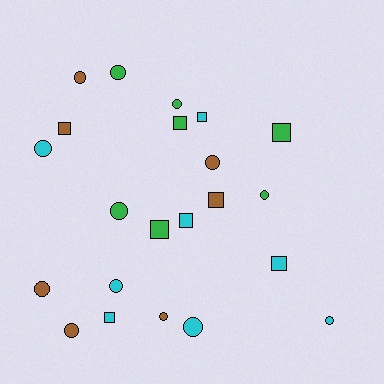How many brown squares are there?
There are 2 brown squares.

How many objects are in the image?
There are 22 objects.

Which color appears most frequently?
Cyan, with 8 objects.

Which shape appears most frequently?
Circle, with 13 objects.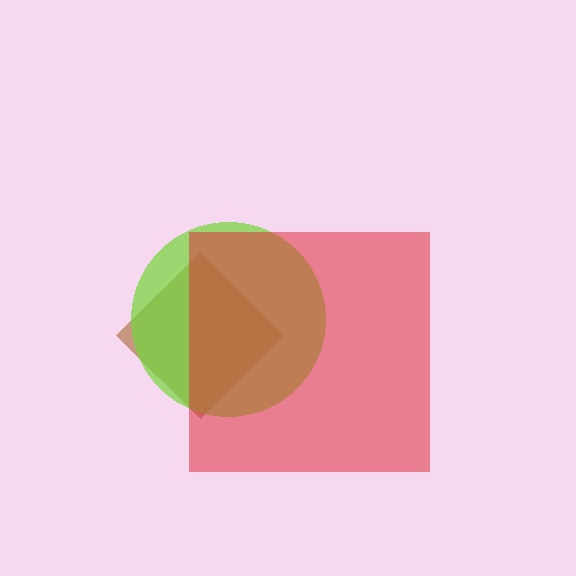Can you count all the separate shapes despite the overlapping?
Yes, there are 3 separate shapes.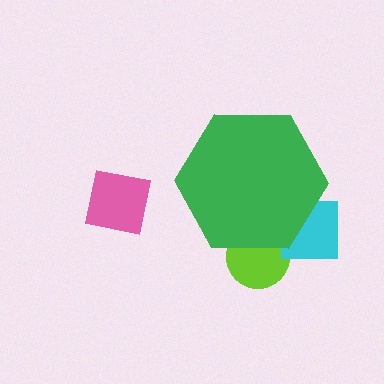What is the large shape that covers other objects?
A green hexagon.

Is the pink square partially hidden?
No, the pink square is fully visible.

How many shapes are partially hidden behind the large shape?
2 shapes are partially hidden.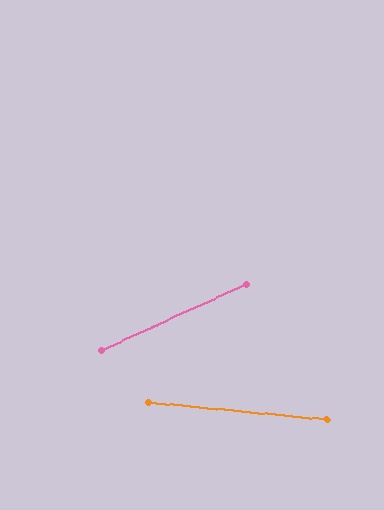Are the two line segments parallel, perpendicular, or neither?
Neither parallel nor perpendicular — they differ by about 30°.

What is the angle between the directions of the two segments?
Approximately 30 degrees.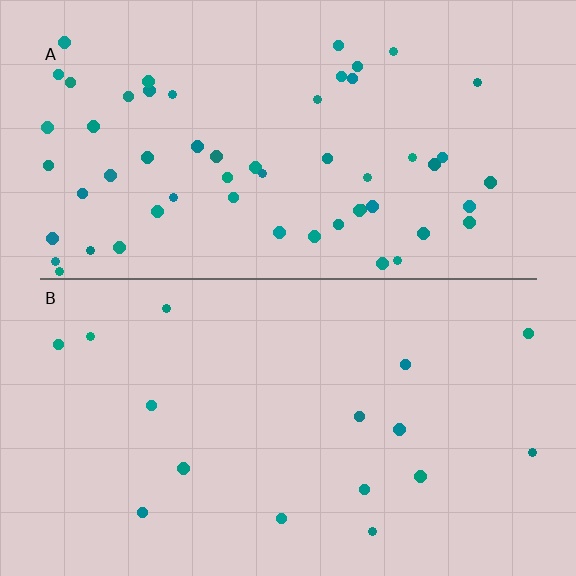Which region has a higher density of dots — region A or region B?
A (the top).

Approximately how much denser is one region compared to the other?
Approximately 3.6× — region A over region B.